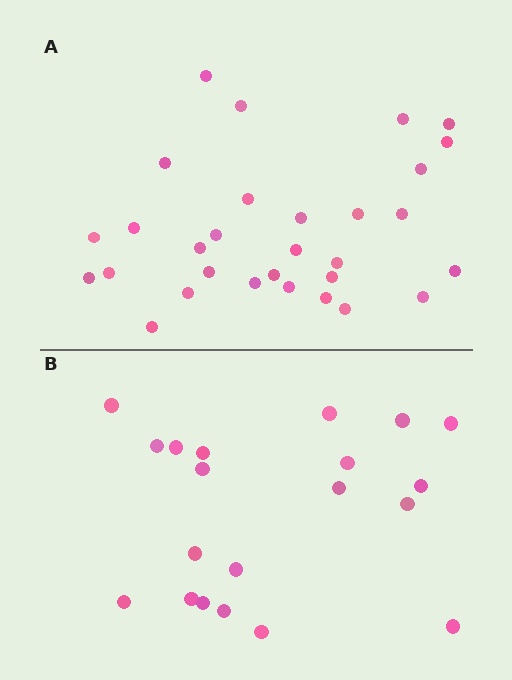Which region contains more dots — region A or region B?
Region A (the top region) has more dots.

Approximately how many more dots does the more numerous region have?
Region A has roughly 10 or so more dots than region B.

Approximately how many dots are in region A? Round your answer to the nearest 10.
About 30 dots.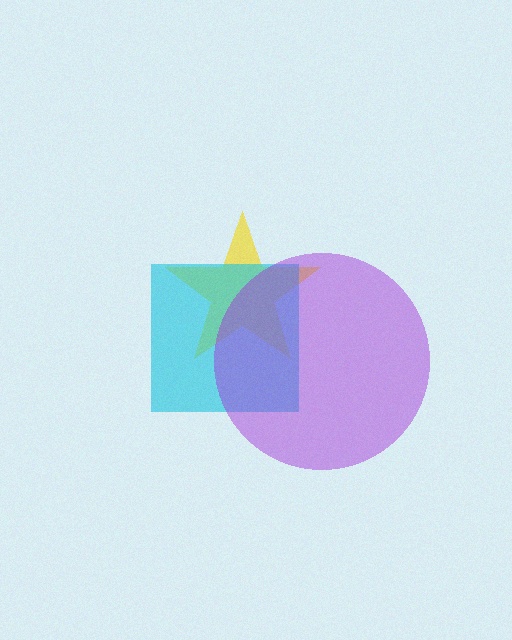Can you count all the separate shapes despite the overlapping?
Yes, there are 3 separate shapes.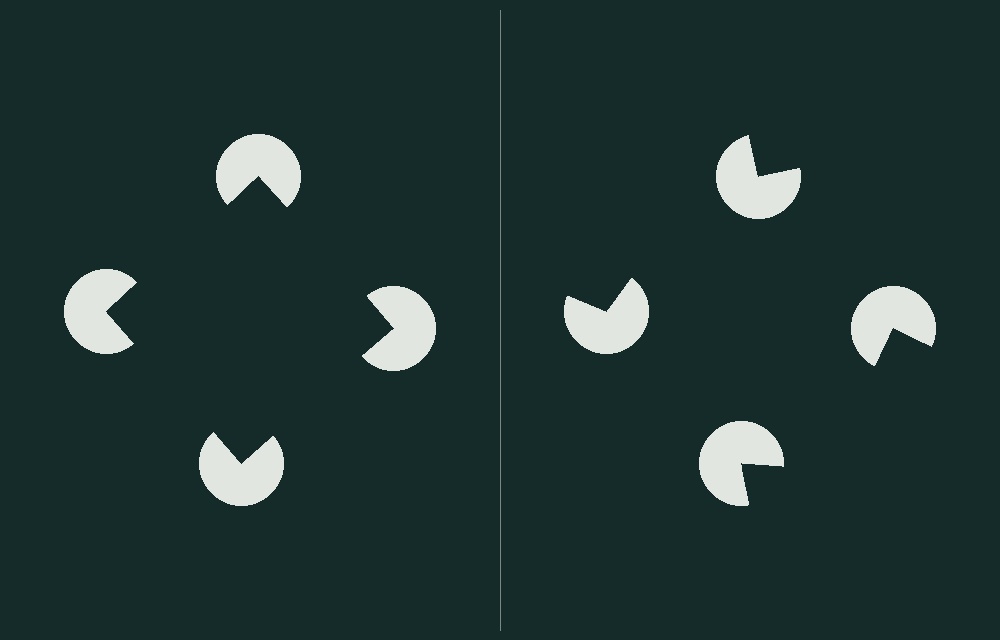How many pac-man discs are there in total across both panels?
8 — 4 on each side.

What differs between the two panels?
The pac-man discs are positioned identically on both sides; only the wedge orientations differ. On the left they align to a square; on the right they are misaligned.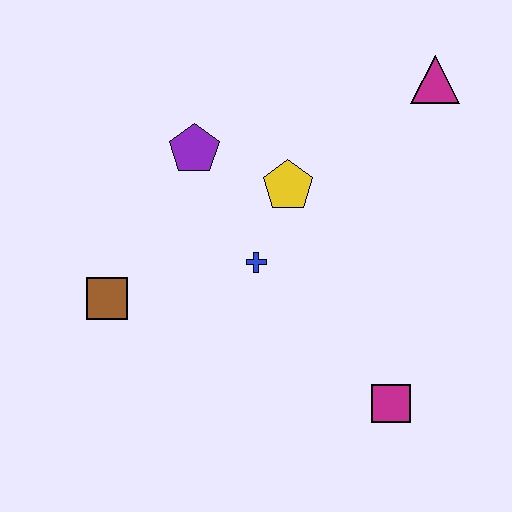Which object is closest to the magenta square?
The blue cross is closest to the magenta square.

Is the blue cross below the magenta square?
No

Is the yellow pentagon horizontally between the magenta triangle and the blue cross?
Yes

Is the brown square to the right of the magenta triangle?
No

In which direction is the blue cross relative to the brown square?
The blue cross is to the right of the brown square.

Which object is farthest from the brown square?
The magenta triangle is farthest from the brown square.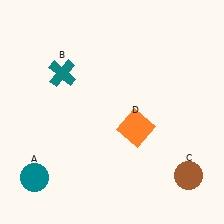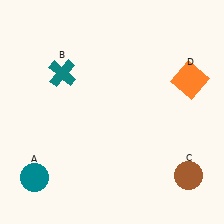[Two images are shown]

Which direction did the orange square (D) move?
The orange square (D) moved right.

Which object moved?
The orange square (D) moved right.